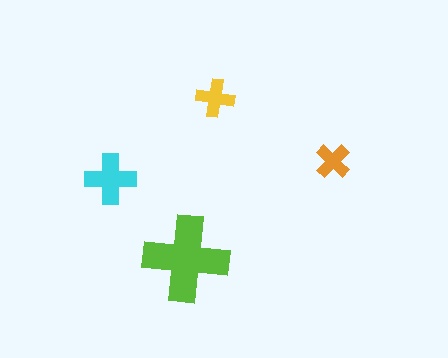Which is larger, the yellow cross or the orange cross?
The yellow one.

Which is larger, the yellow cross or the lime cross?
The lime one.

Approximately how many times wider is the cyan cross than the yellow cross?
About 1.5 times wider.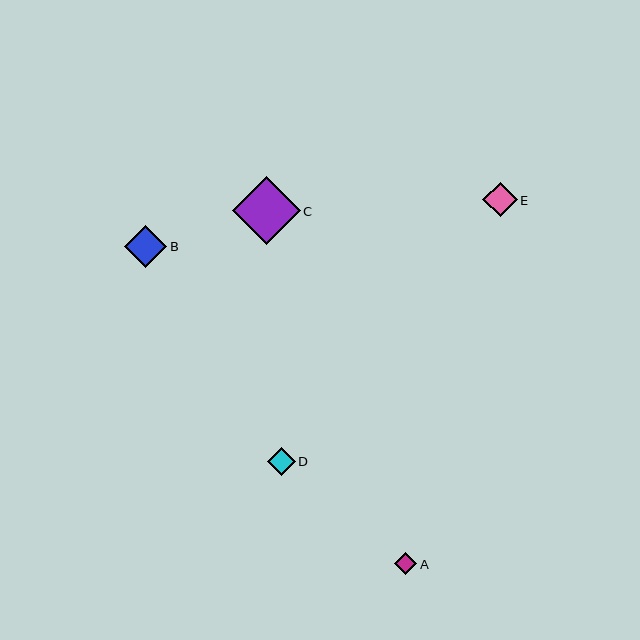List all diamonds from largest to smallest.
From largest to smallest: C, B, E, D, A.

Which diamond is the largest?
Diamond C is the largest with a size of approximately 68 pixels.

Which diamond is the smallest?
Diamond A is the smallest with a size of approximately 22 pixels.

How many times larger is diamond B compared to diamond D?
Diamond B is approximately 1.5 times the size of diamond D.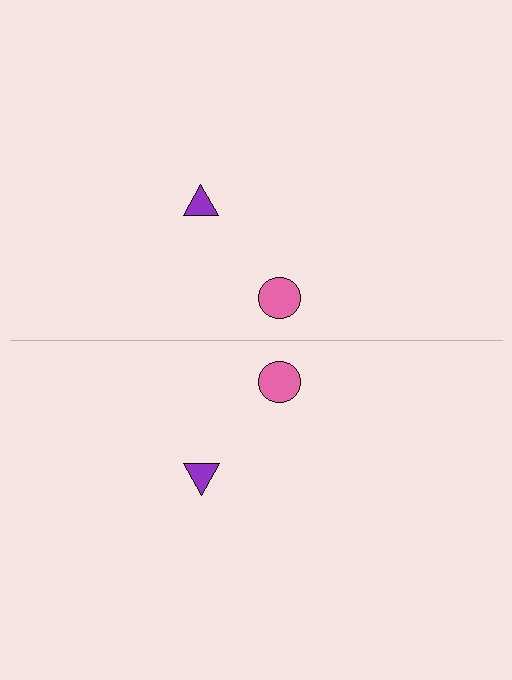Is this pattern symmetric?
Yes, this pattern has bilateral (reflection) symmetry.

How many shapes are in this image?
There are 4 shapes in this image.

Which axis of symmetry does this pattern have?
The pattern has a horizontal axis of symmetry running through the center of the image.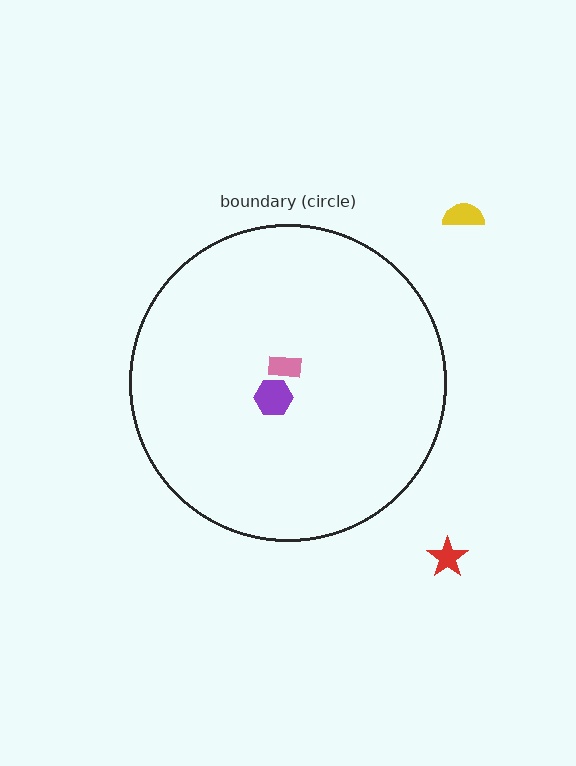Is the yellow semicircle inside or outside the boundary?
Outside.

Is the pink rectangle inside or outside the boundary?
Inside.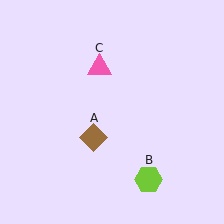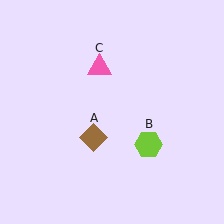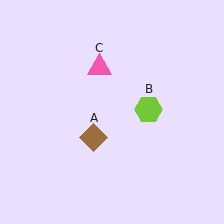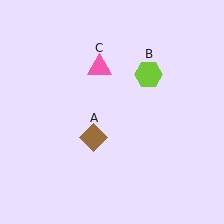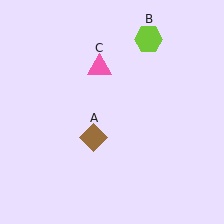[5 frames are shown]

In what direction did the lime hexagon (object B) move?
The lime hexagon (object B) moved up.